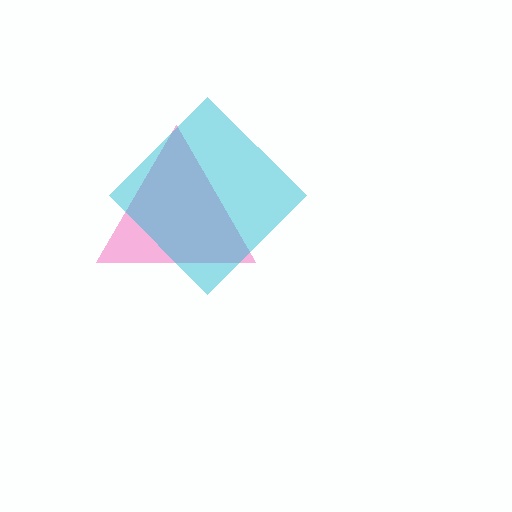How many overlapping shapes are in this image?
There are 2 overlapping shapes in the image.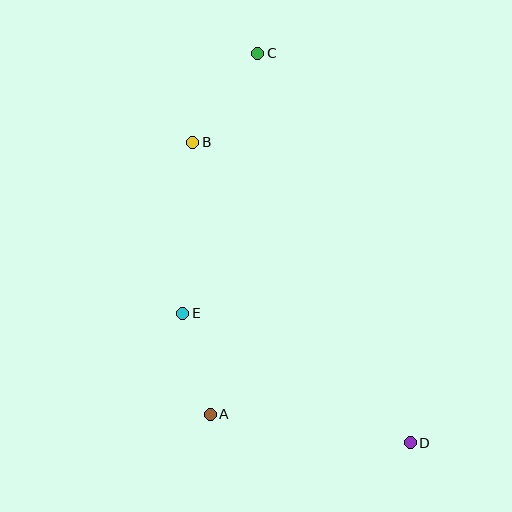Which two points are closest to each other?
Points A and E are closest to each other.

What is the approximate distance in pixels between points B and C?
The distance between B and C is approximately 110 pixels.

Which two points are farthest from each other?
Points C and D are farthest from each other.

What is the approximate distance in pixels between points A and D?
The distance between A and D is approximately 202 pixels.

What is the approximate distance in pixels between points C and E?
The distance between C and E is approximately 270 pixels.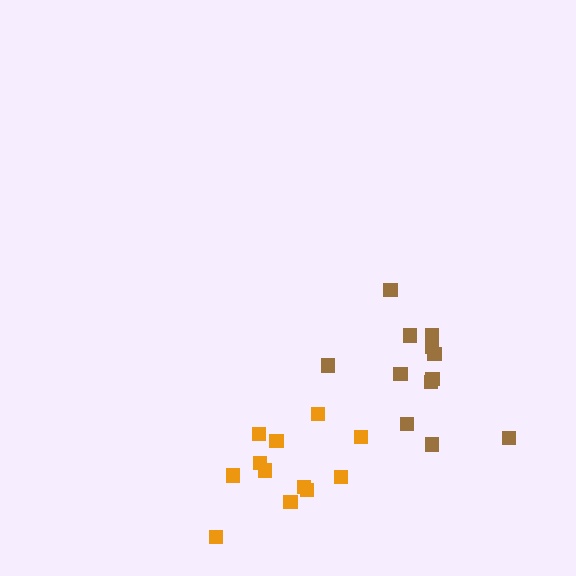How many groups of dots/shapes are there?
There are 2 groups.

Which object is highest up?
The brown cluster is topmost.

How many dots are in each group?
Group 1: 12 dots, Group 2: 12 dots (24 total).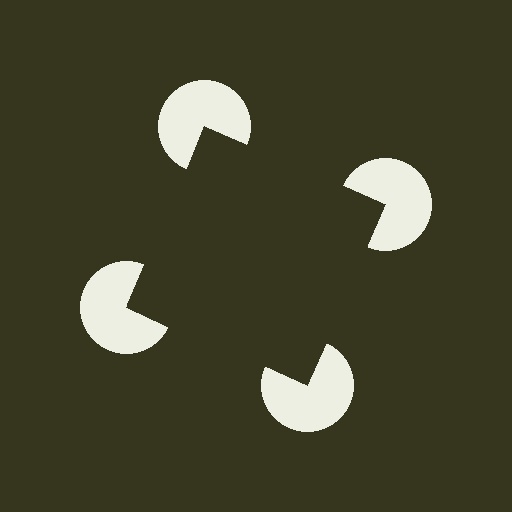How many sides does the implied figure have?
4 sides.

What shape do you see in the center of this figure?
An illusory square — its edges are inferred from the aligned wedge cuts in the pac-man discs, not physically drawn.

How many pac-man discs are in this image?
There are 4 — one at each vertex of the illusory square.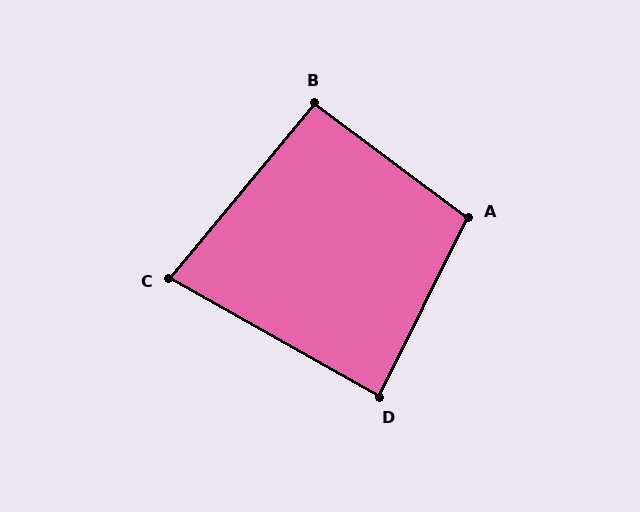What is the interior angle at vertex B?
Approximately 93 degrees (approximately right).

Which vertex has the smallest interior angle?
C, at approximately 80 degrees.